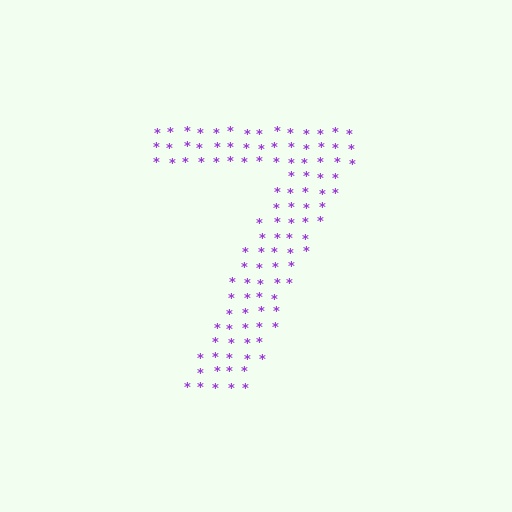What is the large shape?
The large shape is the digit 7.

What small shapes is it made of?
It is made of small asterisks.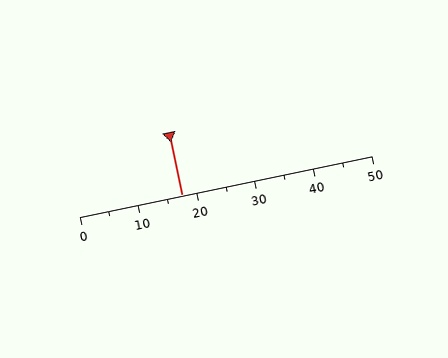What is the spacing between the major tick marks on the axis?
The major ticks are spaced 10 apart.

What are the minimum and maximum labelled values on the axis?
The axis runs from 0 to 50.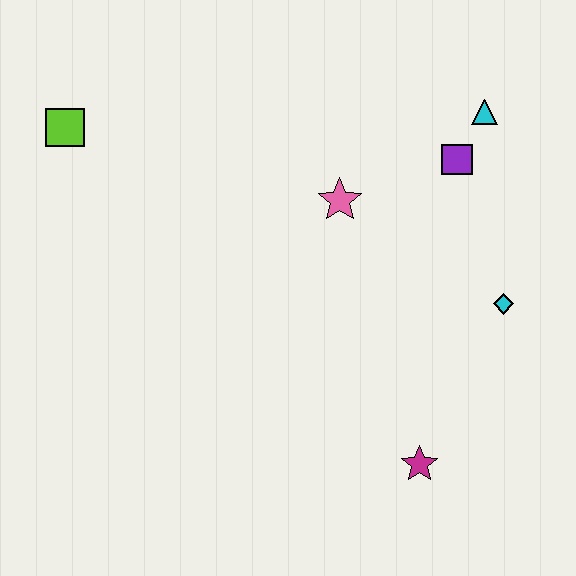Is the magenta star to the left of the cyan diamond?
Yes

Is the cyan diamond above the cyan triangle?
No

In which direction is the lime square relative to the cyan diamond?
The lime square is to the left of the cyan diamond.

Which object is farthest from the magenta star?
The lime square is farthest from the magenta star.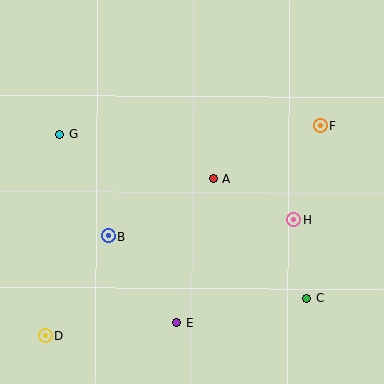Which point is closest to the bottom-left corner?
Point D is closest to the bottom-left corner.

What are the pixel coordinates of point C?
Point C is at (307, 298).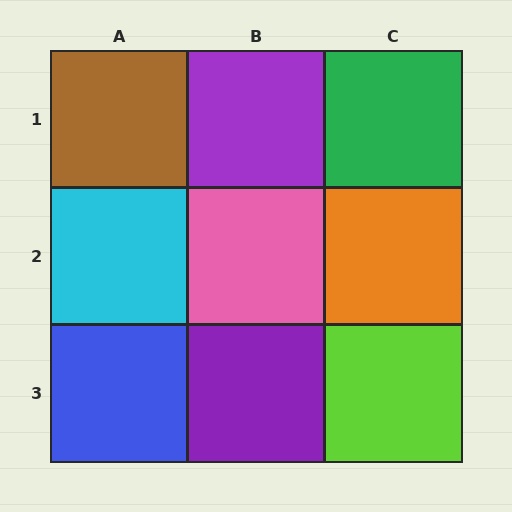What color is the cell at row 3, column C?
Lime.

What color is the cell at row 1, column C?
Green.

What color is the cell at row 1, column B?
Purple.